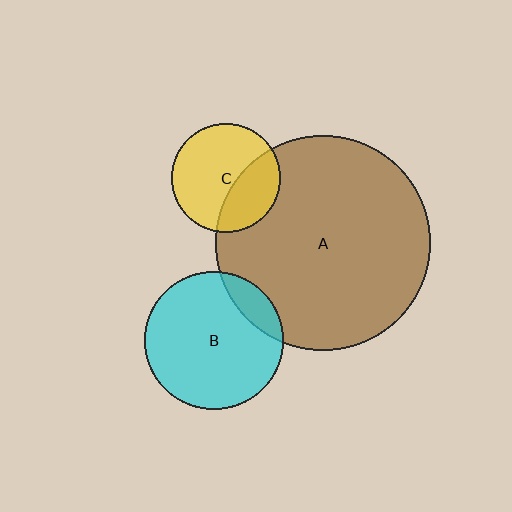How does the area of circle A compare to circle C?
Approximately 3.9 times.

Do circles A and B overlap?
Yes.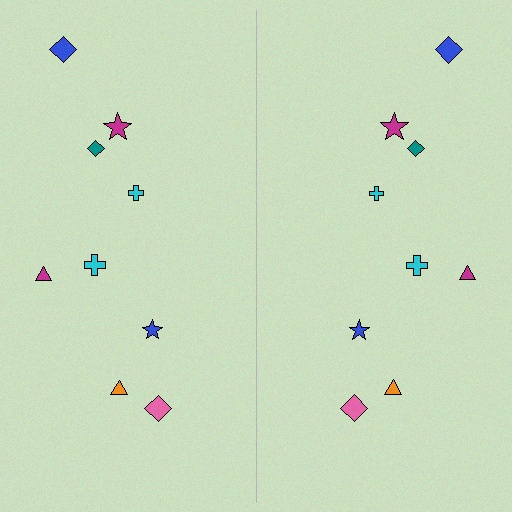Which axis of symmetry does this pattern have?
The pattern has a vertical axis of symmetry running through the center of the image.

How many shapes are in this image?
There are 18 shapes in this image.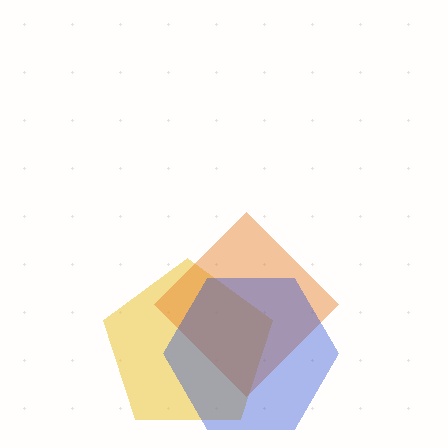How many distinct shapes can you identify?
There are 3 distinct shapes: a yellow pentagon, an orange diamond, a blue hexagon.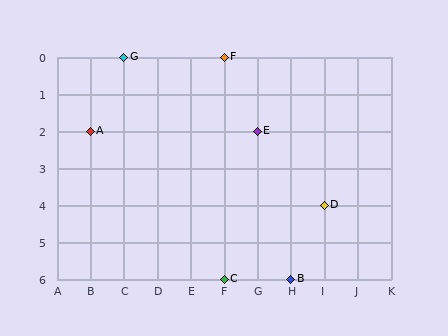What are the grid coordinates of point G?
Point G is at grid coordinates (C, 0).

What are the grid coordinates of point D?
Point D is at grid coordinates (I, 4).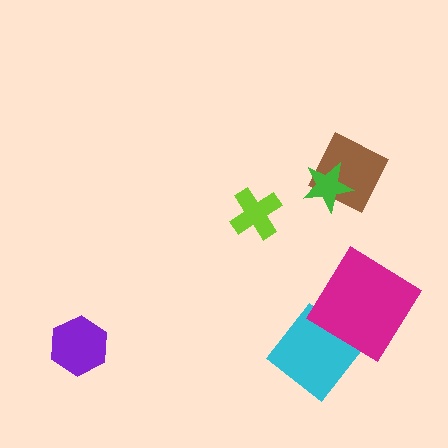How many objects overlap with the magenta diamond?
1 object overlaps with the magenta diamond.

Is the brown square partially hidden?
Yes, it is partially covered by another shape.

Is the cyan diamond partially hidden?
Yes, it is partially covered by another shape.